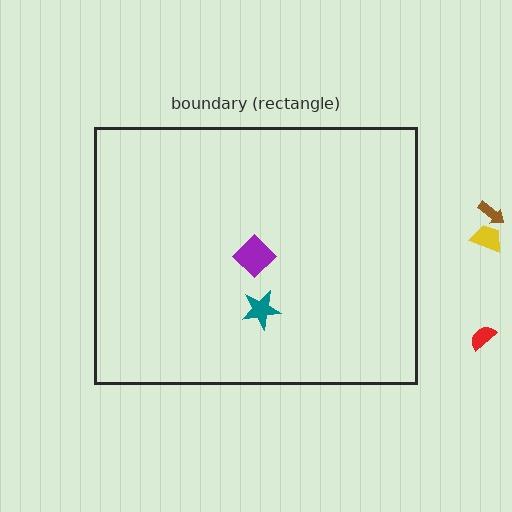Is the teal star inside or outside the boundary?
Inside.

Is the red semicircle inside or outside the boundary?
Outside.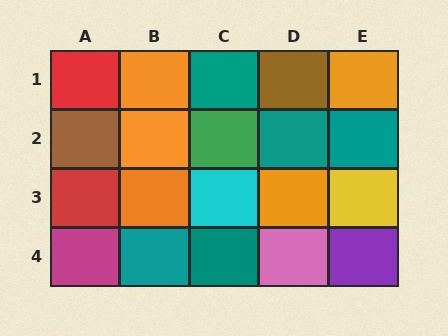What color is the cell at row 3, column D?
Orange.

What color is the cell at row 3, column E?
Yellow.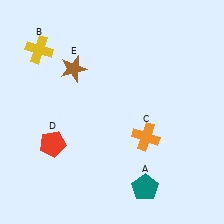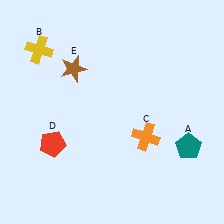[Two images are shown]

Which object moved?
The teal pentagon (A) moved right.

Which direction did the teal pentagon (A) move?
The teal pentagon (A) moved right.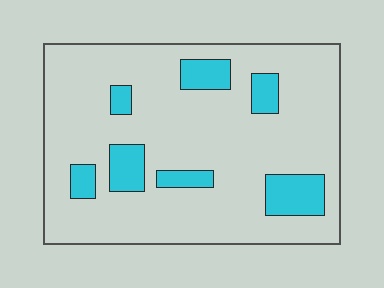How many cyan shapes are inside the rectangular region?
7.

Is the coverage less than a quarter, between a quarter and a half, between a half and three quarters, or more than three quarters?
Less than a quarter.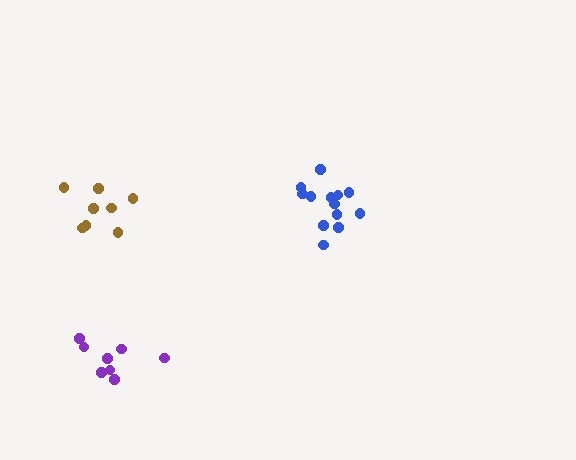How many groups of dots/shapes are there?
There are 3 groups.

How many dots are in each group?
Group 1: 8 dots, Group 2: 8 dots, Group 3: 13 dots (29 total).